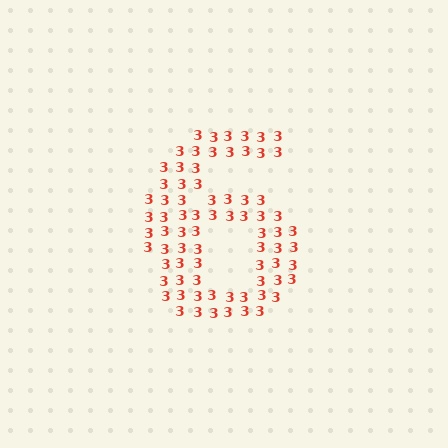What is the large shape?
The large shape is the digit 6.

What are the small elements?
The small elements are digit 3's.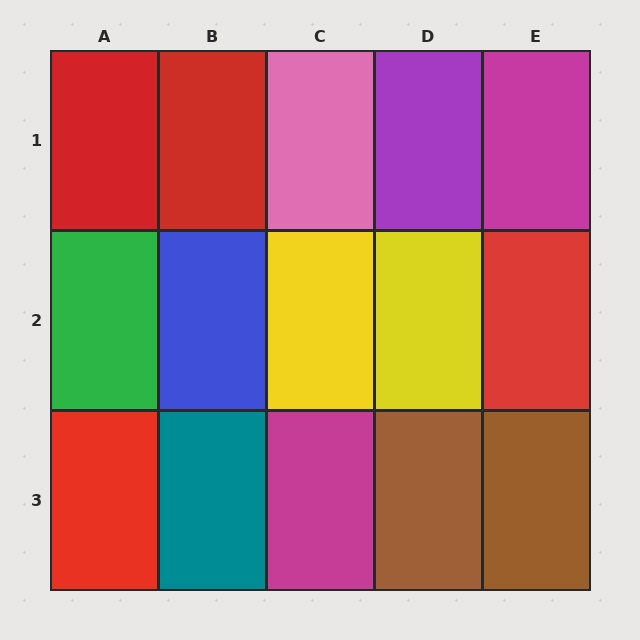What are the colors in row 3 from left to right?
Red, teal, magenta, brown, brown.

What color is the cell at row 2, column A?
Green.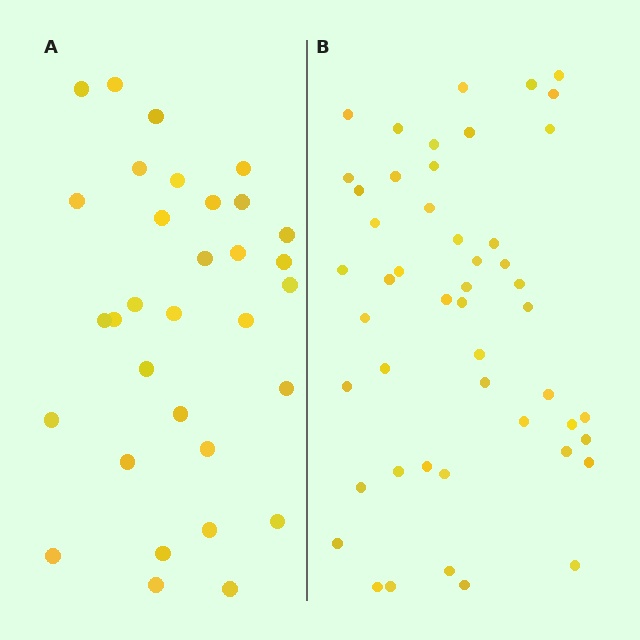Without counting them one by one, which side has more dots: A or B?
Region B (the right region) has more dots.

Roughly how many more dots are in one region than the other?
Region B has approximately 15 more dots than region A.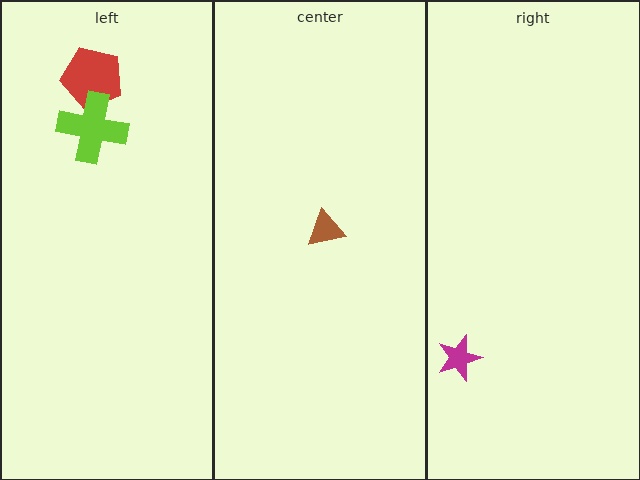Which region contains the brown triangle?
The center region.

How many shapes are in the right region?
1.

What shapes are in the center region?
The brown triangle.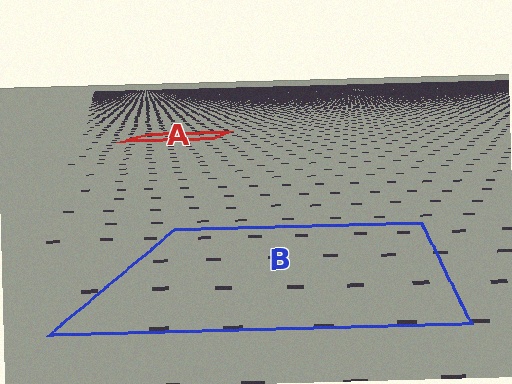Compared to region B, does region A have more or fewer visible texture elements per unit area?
Region A has more texture elements per unit area — they are packed more densely because it is farther away.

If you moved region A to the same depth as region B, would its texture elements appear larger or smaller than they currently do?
They would appear larger. At a closer depth, the same texture elements are projected at a bigger on-screen size.